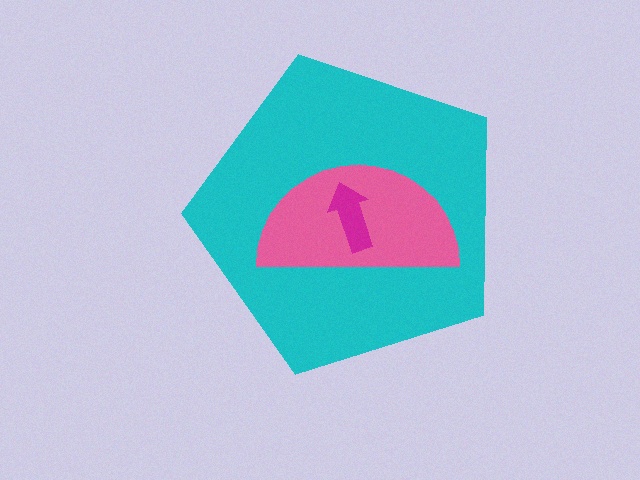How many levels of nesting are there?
3.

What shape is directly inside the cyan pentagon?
The pink semicircle.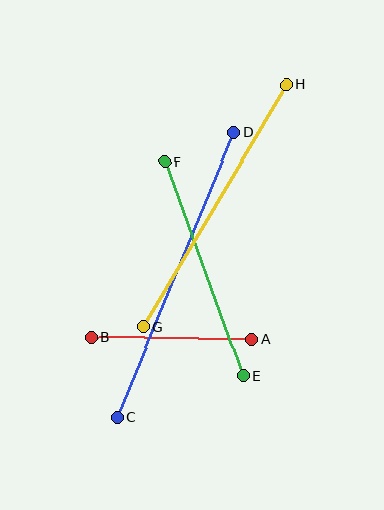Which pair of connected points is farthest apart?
Points C and D are farthest apart.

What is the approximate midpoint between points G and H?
The midpoint is at approximately (215, 206) pixels.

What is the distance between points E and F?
The distance is approximately 228 pixels.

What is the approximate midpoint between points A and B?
The midpoint is at approximately (172, 338) pixels.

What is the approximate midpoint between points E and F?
The midpoint is at approximately (204, 268) pixels.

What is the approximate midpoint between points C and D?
The midpoint is at approximately (176, 275) pixels.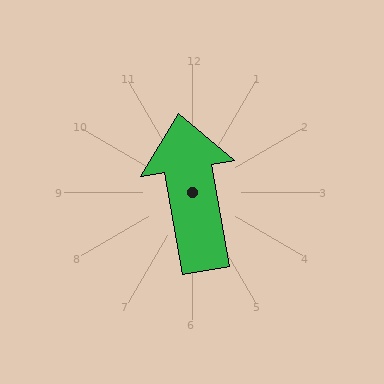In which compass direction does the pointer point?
North.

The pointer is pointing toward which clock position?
Roughly 12 o'clock.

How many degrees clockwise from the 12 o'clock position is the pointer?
Approximately 350 degrees.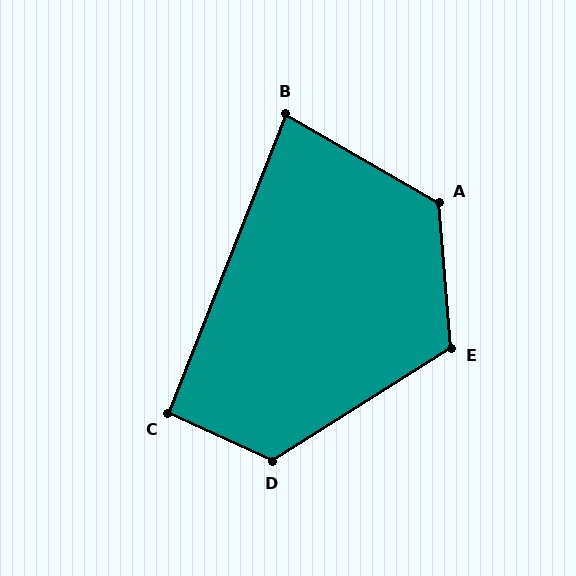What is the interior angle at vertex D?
Approximately 123 degrees (obtuse).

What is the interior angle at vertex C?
Approximately 93 degrees (approximately right).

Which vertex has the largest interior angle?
A, at approximately 124 degrees.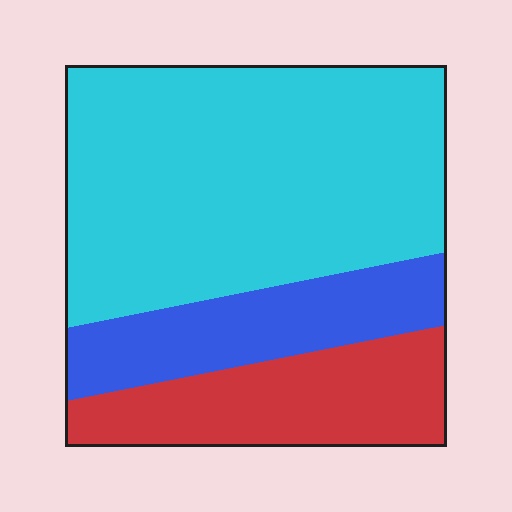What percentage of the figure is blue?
Blue takes up about one fifth (1/5) of the figure.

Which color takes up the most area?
Cyan, at roughly 60%.